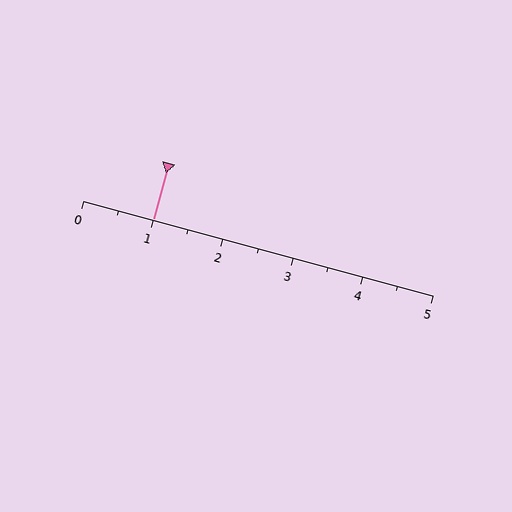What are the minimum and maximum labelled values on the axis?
The axis runs from 0 to 5.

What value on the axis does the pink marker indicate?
The marker indicates approximately 1.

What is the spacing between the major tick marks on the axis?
The major ticks are spaced 1 apart.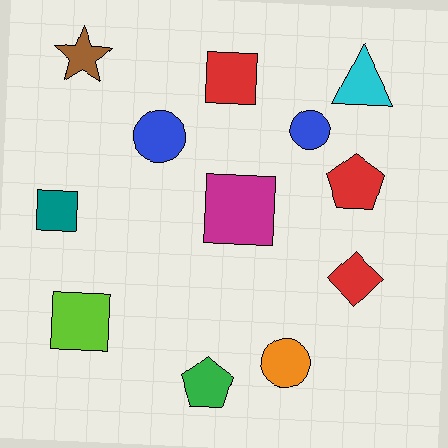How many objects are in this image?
There are 12 objects.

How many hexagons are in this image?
There are no hexagons.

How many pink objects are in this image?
There are no pink objects.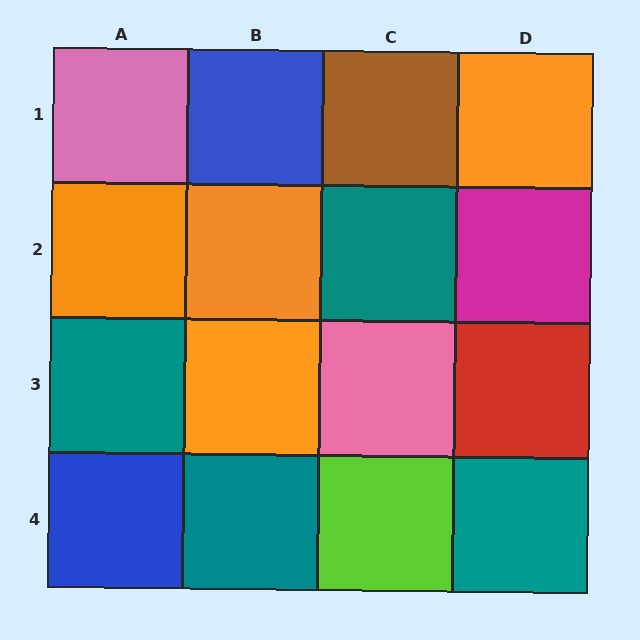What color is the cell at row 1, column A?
Pink.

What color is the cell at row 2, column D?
Magenta.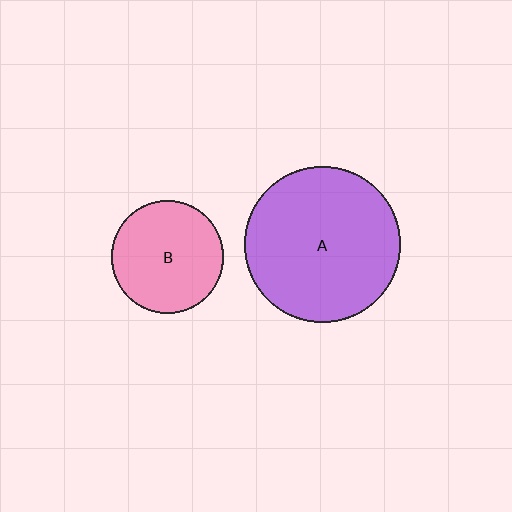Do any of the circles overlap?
No, none of the circles overlap.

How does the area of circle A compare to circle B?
Approximately 1.9 times.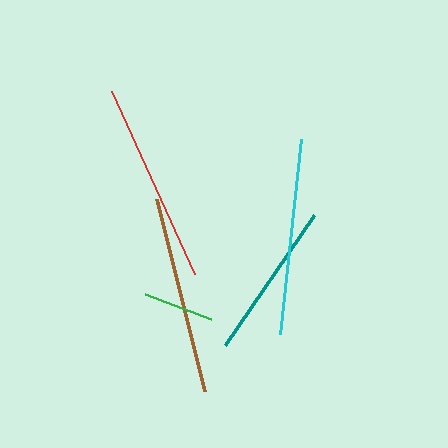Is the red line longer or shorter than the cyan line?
The red line is longer than the cyan line.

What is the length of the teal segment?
The teal segment is approximately 157 pixels long.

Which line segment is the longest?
The red line is the longest at approximately 201 pixels.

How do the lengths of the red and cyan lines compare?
The red and cyan lines are approximately the same length.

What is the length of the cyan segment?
The cyan segment is approximately 196 pixels long.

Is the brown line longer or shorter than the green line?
The brown line is longer than the green line.